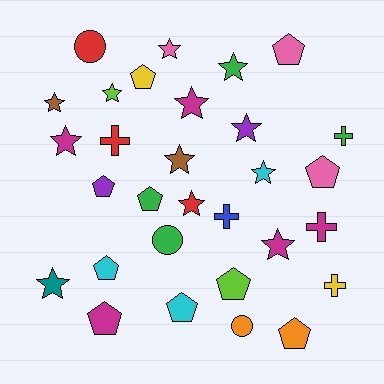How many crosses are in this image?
There are 5 crosses.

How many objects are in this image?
There are 30 objects.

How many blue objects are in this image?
There is 1 blue object.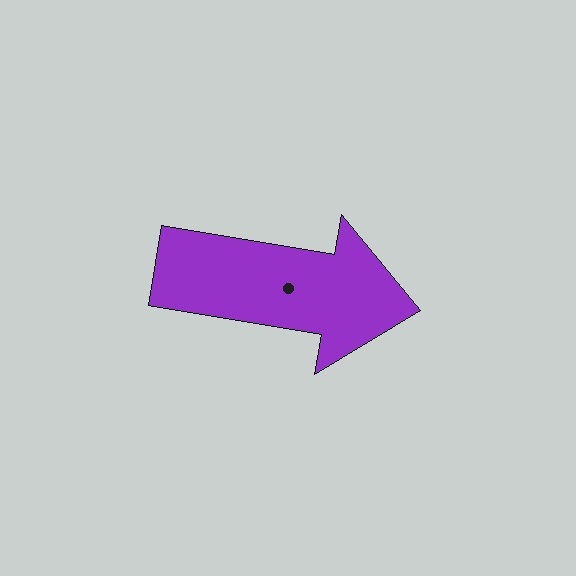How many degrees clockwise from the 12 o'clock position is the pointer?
Approximately 100 degrees.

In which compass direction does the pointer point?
East.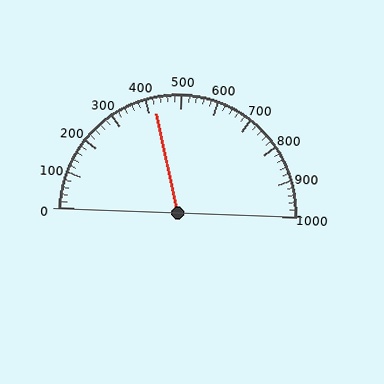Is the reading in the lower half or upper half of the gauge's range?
The reading is in the lower half of the range (0 to 1000).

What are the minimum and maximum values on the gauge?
The gauge ranges from 0 to 1000.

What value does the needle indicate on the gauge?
The needle indicates approximately 420.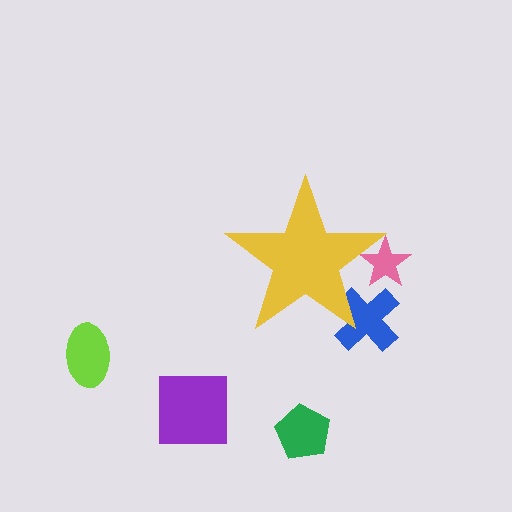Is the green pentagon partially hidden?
No, the green pentagon is fully visible.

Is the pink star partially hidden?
Yes, the pink star is partially hidden behind the yellow star.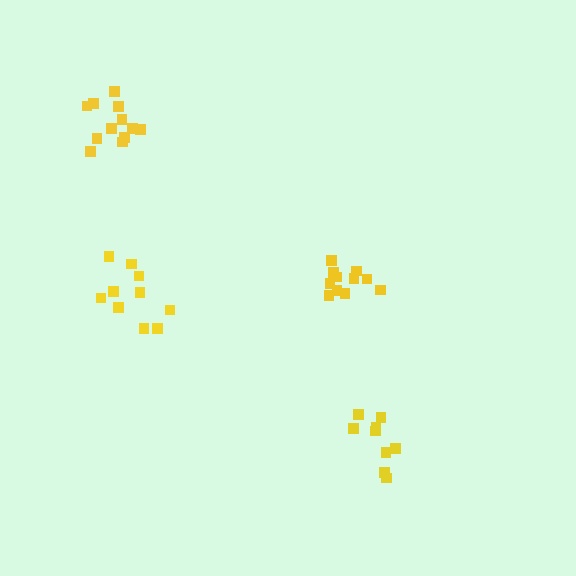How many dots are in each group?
Group 1: 10 dots, Group 2: 12 dots, Group 3: 12 dots, Group 4: 9 dots (43 total).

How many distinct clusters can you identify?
There are 4 distinct clusters.